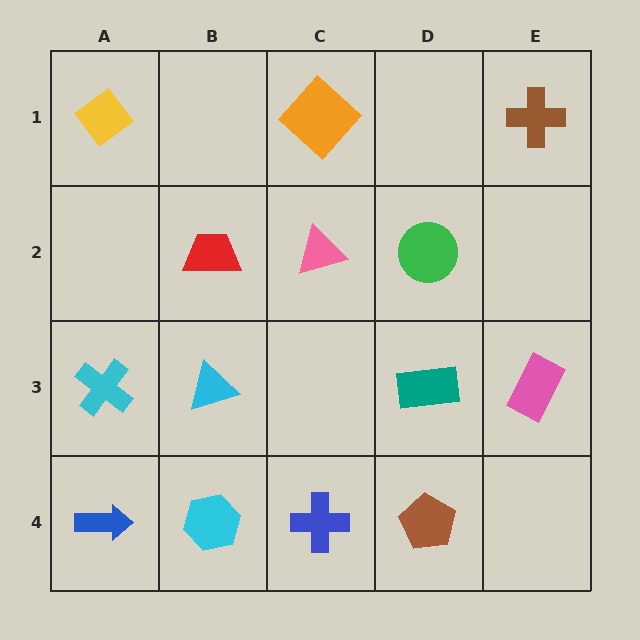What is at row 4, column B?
A cyan hexagon.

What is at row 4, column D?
A brown pentagon.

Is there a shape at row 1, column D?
No, that cell is empty.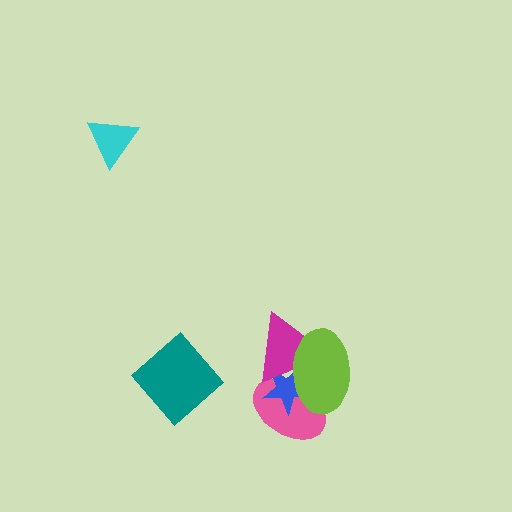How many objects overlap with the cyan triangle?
0 objects overlap with the cyan triangle.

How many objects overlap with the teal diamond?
0 objects overlap with the teal diamond.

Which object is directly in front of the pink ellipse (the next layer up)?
The blue star is directly in front of the pink ellipse.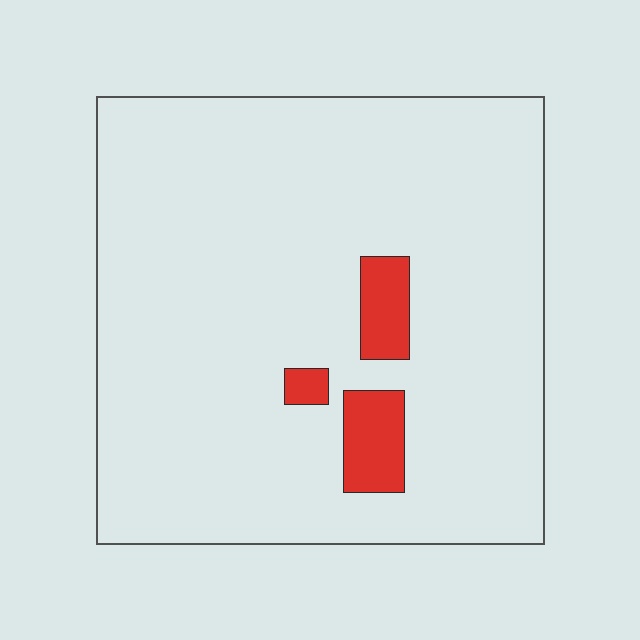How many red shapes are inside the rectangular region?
3.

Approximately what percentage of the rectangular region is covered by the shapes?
Approximately 5%.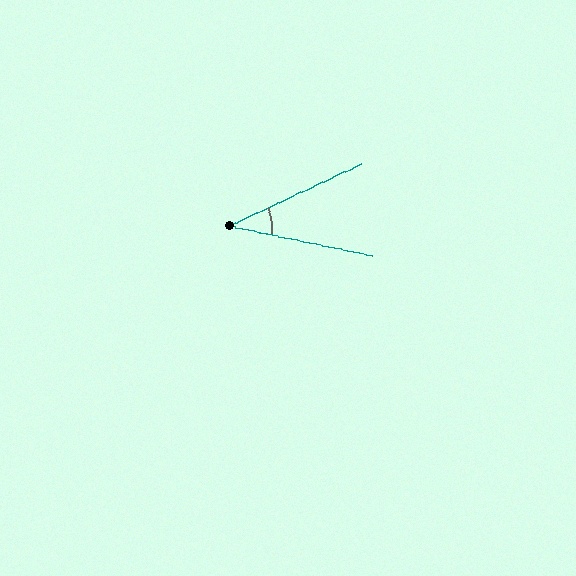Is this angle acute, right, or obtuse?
It is acute.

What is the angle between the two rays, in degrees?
Approximately 37 degrees.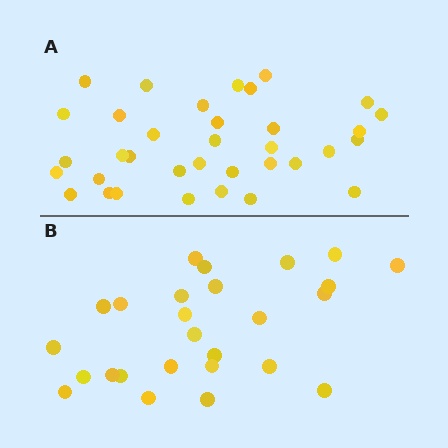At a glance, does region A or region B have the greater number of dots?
Region A (the top region) has more dots.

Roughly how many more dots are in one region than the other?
Region A has roughly 8 or so more dots than region B.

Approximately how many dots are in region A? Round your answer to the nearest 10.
About 40 dots. (The exact count is 35, which rounds to 40.)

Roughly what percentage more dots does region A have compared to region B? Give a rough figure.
About 35% more.